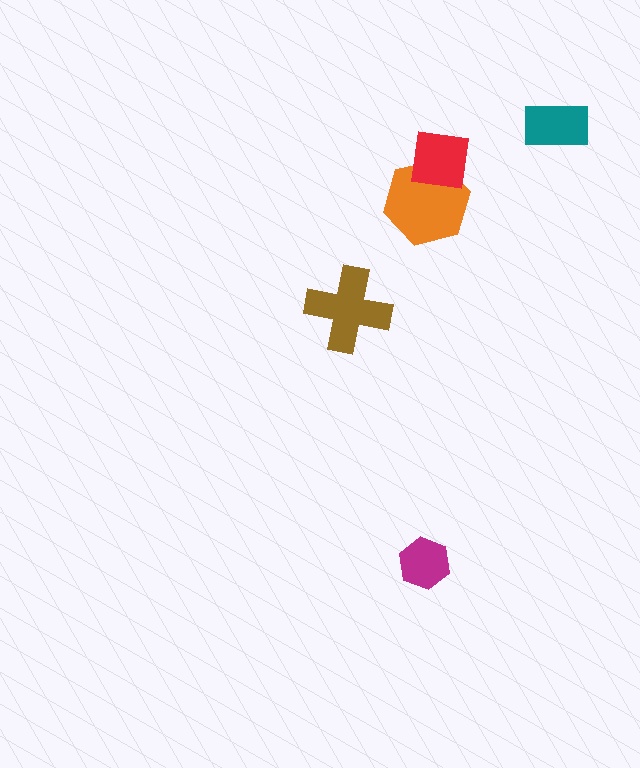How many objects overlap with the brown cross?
0 objects overlap with the brown cross.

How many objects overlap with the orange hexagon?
1 object overlaps with the orange hexagon.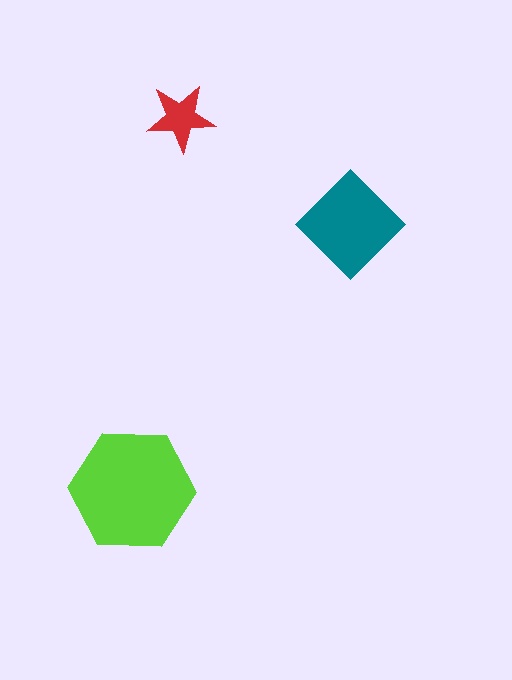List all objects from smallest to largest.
The red star, the teal diamond, the lime hexagon.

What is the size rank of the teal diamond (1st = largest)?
2nd.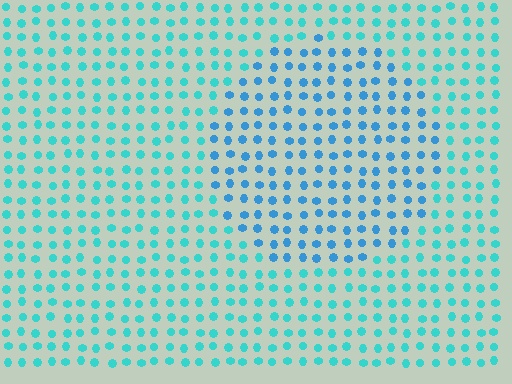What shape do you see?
I see a circle.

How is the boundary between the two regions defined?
The boundary is defined purely by a slight shift in hue (about 27 degrees). Spacing, size, and orientation are identical on both sides.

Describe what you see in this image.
The image is filled with small cyan elements in a uniform arrangement. A circle-shaped region is visible where the elements are tinted to a slightly different hue, forming a subtle color boundary.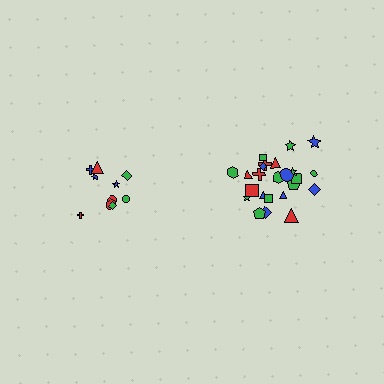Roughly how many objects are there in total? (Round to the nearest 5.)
Roughly 35 objects in total.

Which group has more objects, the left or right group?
The right group.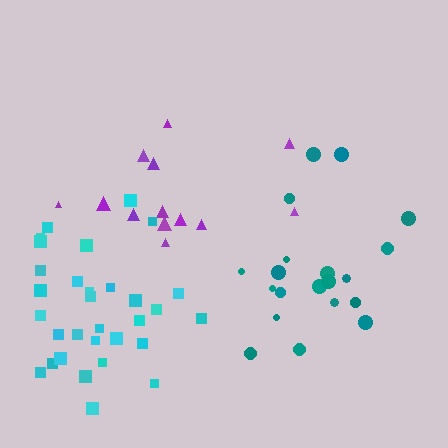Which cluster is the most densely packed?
Teal.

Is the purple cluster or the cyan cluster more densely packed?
Cyan.